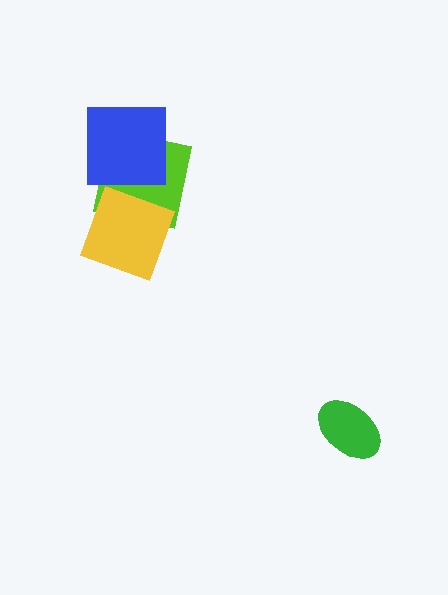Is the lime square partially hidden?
Yes, it is partially covered by another shape.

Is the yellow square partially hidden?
No, no other shape covers it.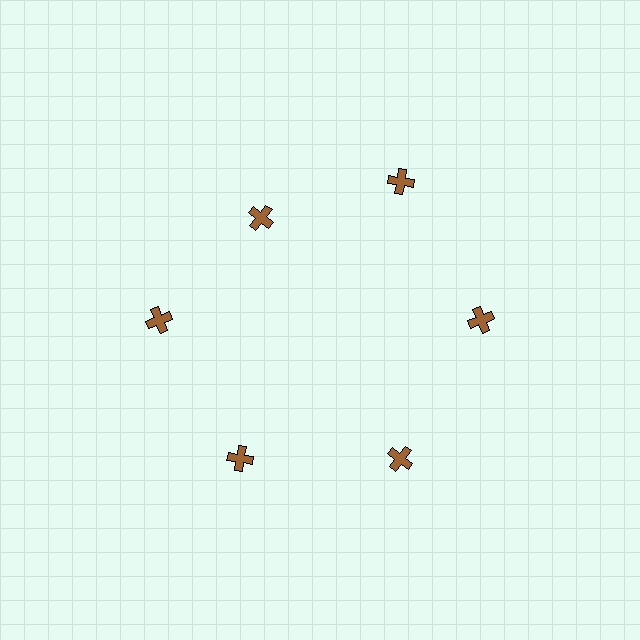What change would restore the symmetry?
The symmetry would be restored by moving it outward, back onto the ring so that all 6 crosses sit at equal angles and equal distance from the center.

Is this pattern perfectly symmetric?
No. The 6 brown crosses are arranged in a ring, but one element near the 11 o'clock position is pulled inward toward the center, breaking the 6-fold rotational symmetry.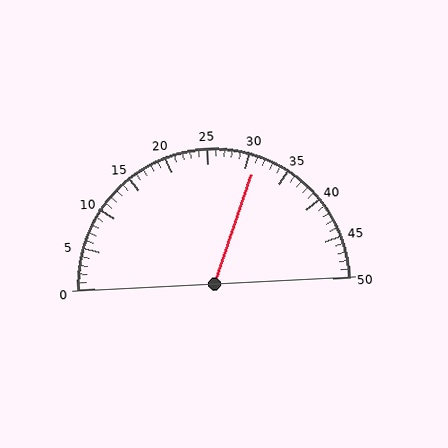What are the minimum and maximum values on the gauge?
The gauge ranges from 0 to 50.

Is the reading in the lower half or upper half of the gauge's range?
The reading is in the upper half of the range (0 to 50).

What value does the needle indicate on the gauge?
The needle indicates approximately 31.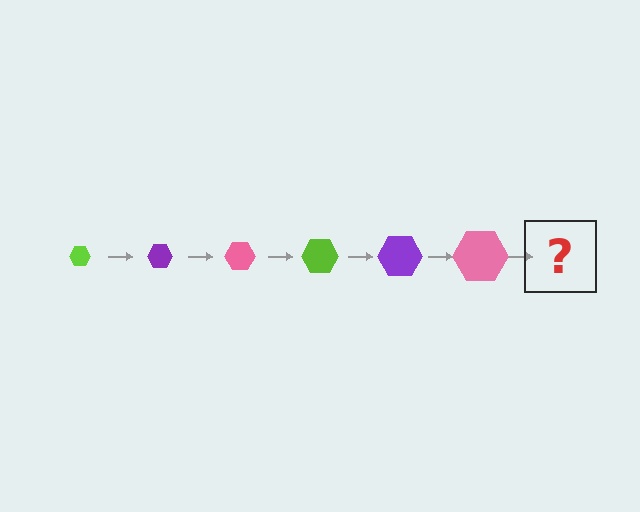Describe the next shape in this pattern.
It should be a lime hexagon, larger than the previous one.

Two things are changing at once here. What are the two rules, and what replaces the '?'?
The two rules are that the hexagon grows larger each step and the color cycles through lime, purple, and pink. The '?' should be a lime hexagon, larger than the previous one.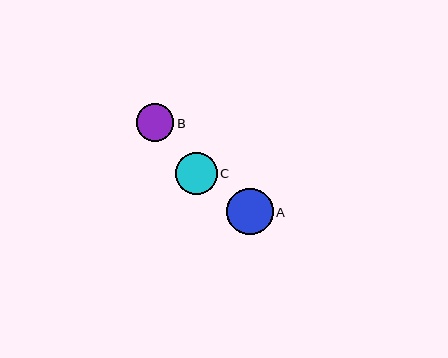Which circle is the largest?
Circle A is the largest with a size of approximately 46 pixels.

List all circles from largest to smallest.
From largest to smallest: A, C, B.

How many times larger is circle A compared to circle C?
Circle A is approximately 1.1 times the size of circle C.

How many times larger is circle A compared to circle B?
Circle A is approximately 1.2 times the size of circle B.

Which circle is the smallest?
Circle B is the smallest with a size of approximately 37 pixels.